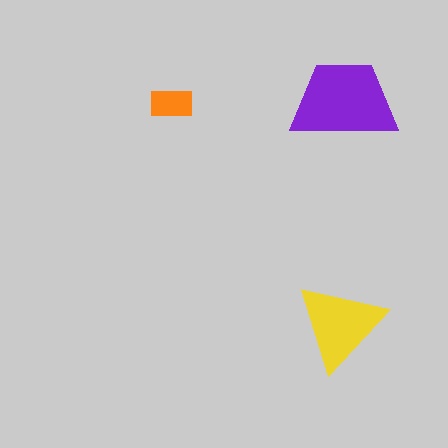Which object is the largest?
The purple trapezoid.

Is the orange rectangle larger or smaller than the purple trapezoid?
Smaller.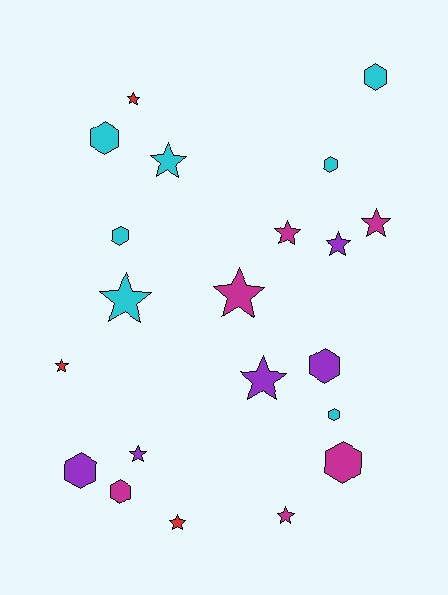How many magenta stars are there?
There are 4 magenta stars.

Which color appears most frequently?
Cyan, with 7 objects.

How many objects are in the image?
There are 21 objects.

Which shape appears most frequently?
Star, with 12 objects.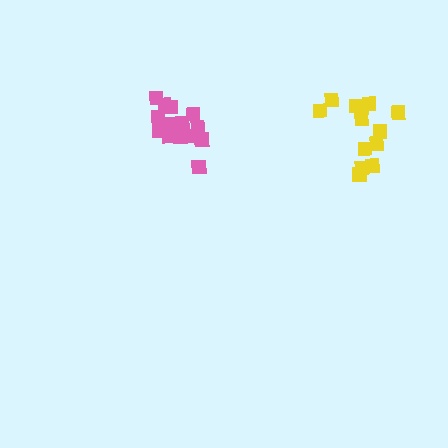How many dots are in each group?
Group 1: 17 dots, Group 2: 13 dots (30 total).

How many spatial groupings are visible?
There are 2 spatial groupings.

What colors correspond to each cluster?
The clusters are colored: pink, yellow.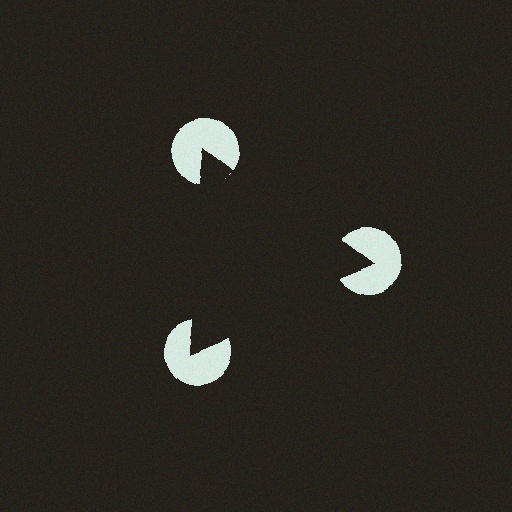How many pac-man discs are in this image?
There are 3 — one at each vertex of the illusory triangle.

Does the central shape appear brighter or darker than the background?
It typically appears slightly darker than the background, even though no actual brightness change is drawn.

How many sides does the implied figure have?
3 sides.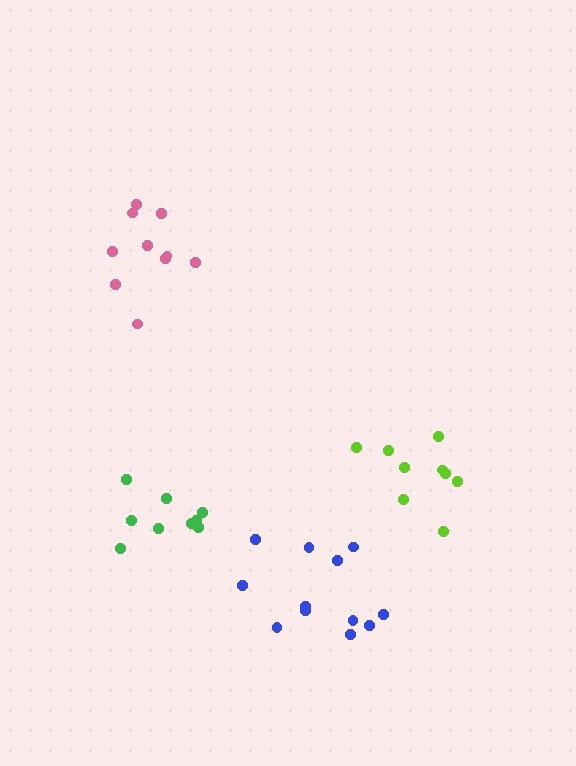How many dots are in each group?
Group 1: 9 dots, Group 2: 10 dots, Group 3: 12 dots, Group 4: 9 dots (40 total).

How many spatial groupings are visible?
There are 4 spatial groupings.